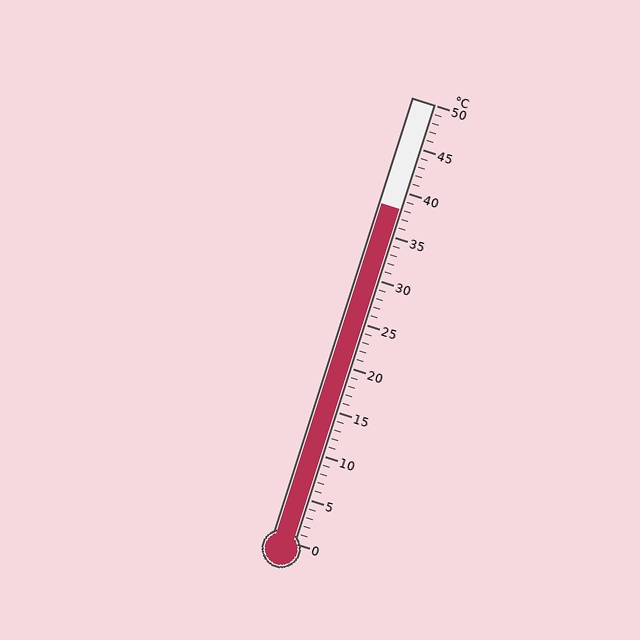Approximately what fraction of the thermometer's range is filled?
The thermometer is filled to approximately 75% of its range.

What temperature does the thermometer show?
The thermometer shows approximately 38°C.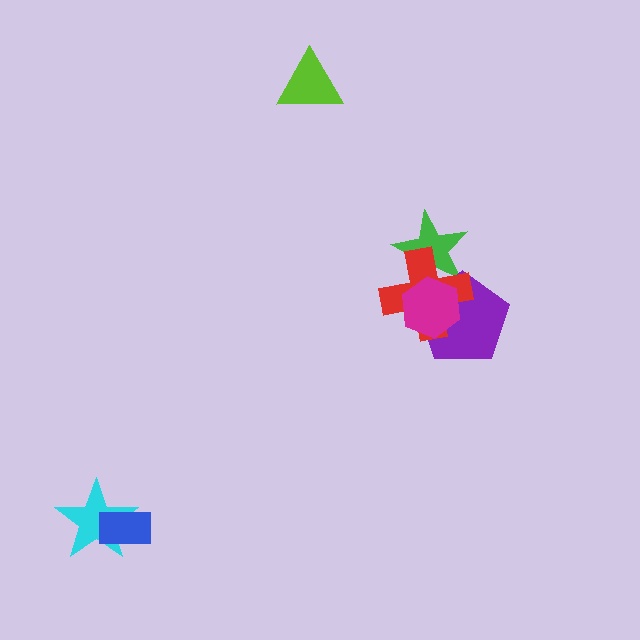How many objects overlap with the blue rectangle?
1 object overlaps with the blue rectangle.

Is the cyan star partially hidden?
Yes, it is partially covered by another shape.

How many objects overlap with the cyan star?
1 object overlaps with the cyan star.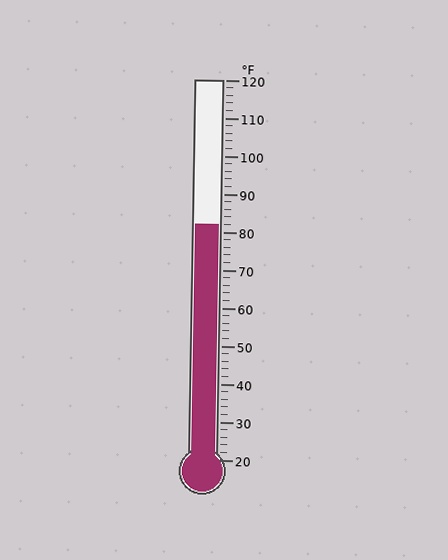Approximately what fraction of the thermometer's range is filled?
The thermometer is filled to approximately 60% of its range.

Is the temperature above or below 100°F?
The temperature is below 100°F.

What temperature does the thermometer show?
The thermometer shows approximately 82°F.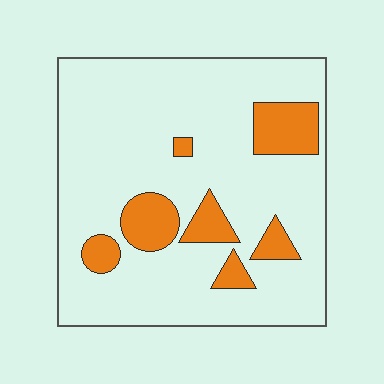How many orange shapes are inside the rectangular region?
7.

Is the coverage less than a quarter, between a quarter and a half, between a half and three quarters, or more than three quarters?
Less than a quarter.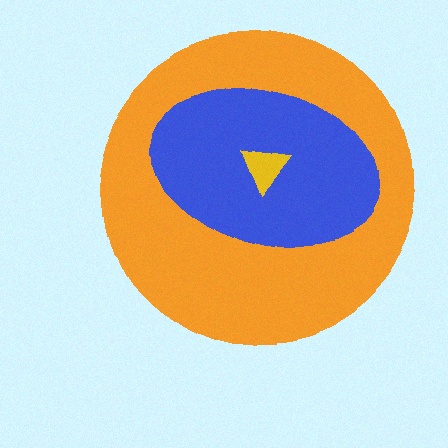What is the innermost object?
The yellow triangle.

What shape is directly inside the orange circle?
The blue ellipse.